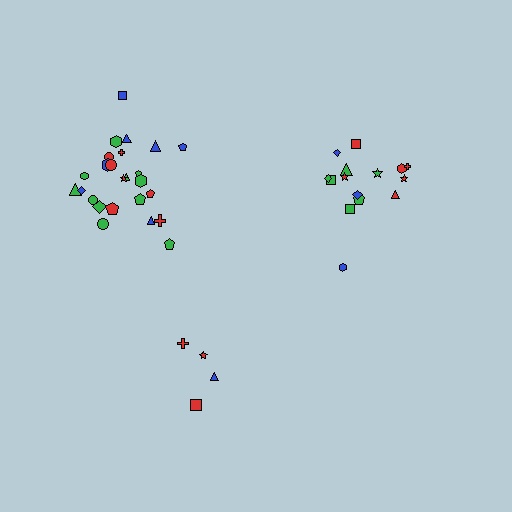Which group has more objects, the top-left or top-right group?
The top-left group.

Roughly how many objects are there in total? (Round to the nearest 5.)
Roughly 45 objects in total.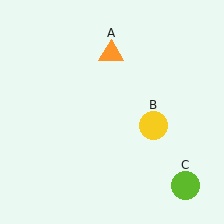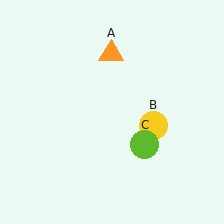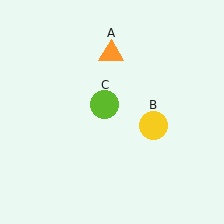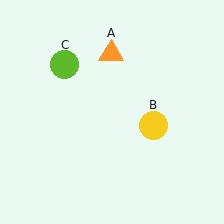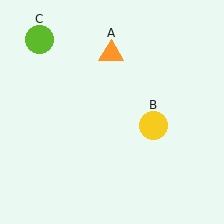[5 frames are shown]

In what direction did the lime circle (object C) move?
The lime circle (object C) moved up and to the left.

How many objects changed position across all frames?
1 object changed position: lime circle (object C).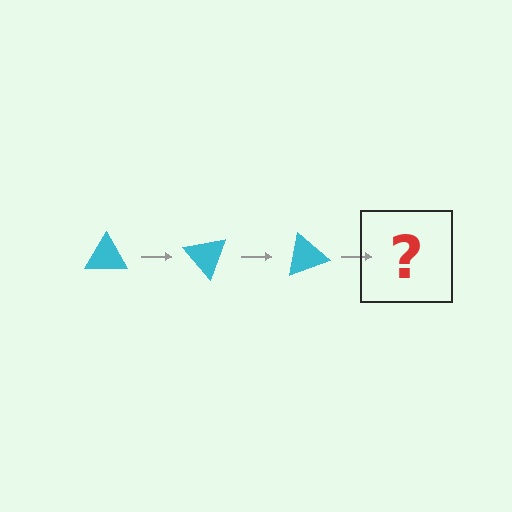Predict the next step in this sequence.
The next step is a cyan triangle rotated 150 degrees.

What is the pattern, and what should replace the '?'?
The pattern is that the triangle rotates 50 degrees each step. The '?' should be a cyan triangle rotated 150 degrees.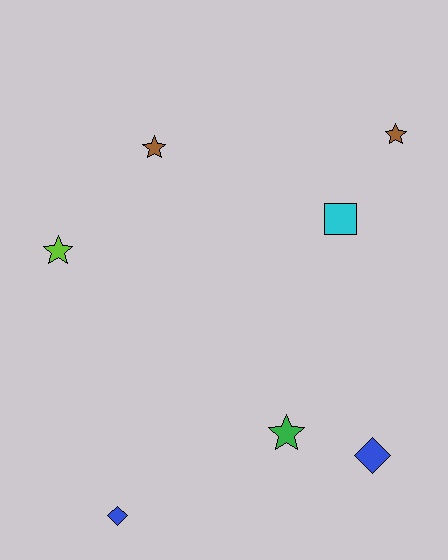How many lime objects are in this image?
There is 1 lime object.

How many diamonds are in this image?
There are 2 diamonds.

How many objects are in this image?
There are 7 objects.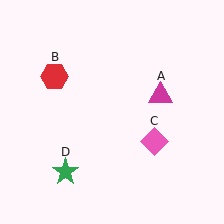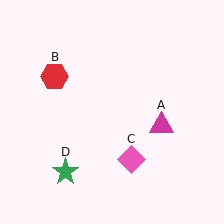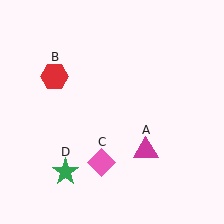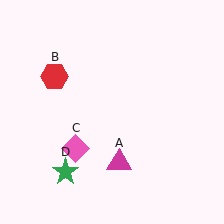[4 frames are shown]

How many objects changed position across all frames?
2 objects changed position: magenta triangle (object A), pink diamond (object C).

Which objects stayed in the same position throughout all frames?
Red hexagon (object B) and green star (object D) remained stationary.